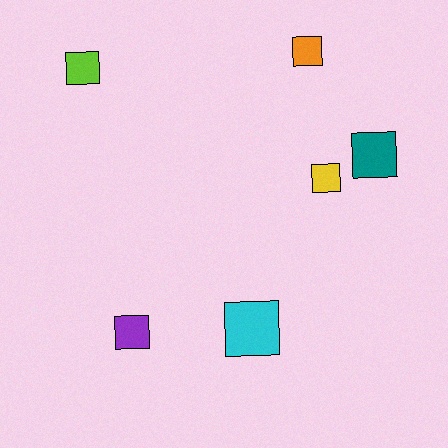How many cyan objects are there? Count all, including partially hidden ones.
There is 1 cyan object.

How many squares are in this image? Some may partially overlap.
There are 6 squares.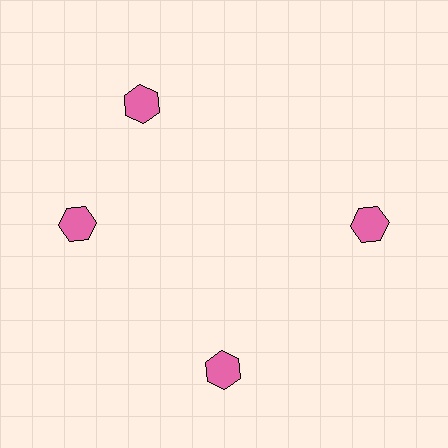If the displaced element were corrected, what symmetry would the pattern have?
It would have 4-fold rotational symmetry — the pattern would map onto itself every 90 degrees.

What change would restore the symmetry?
The symmetry would be restored by rotating it back into even spacing with its neighbors so that all 4 hexagons sit at equal angles and equal distance from the center.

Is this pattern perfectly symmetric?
No. The 4 pink hexagons are arranged in a ring, but one element near the 12 o'clock position is rotated out of alignment along the ring, breaking the 4-fold rotational symmetry.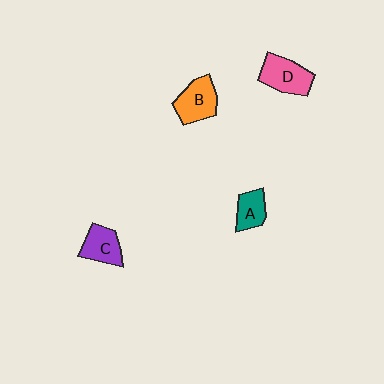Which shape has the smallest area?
Shape A (teal).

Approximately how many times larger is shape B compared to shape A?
Approximately 1.5 times.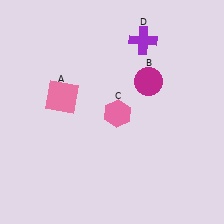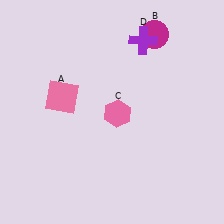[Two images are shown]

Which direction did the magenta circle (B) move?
The magenta circle (B) moved up.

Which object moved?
The magenta circle (B) moved up.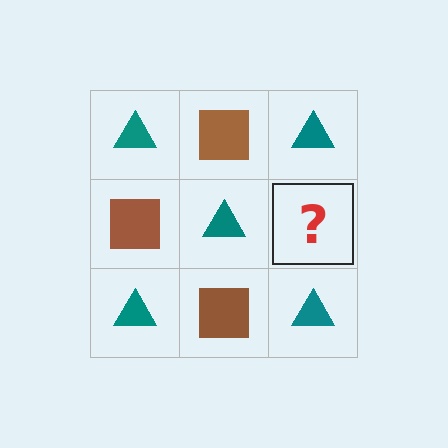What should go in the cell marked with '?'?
The missing cell should contain a brown square.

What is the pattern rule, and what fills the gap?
The rule is that it alternates teal triangle and brown square in a checkerboard pattern. The gap should be filled with a brown square.